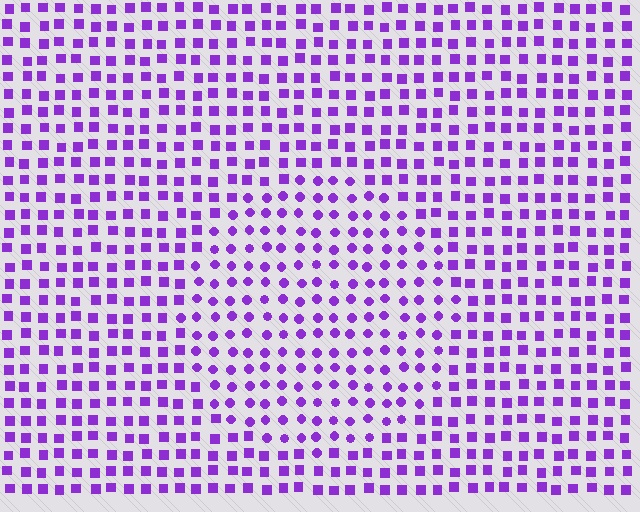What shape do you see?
I see a circle.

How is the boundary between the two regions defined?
The boundary is defined by a change in element shape: circles inside vs. squares outside. All elements share the same color and spacing.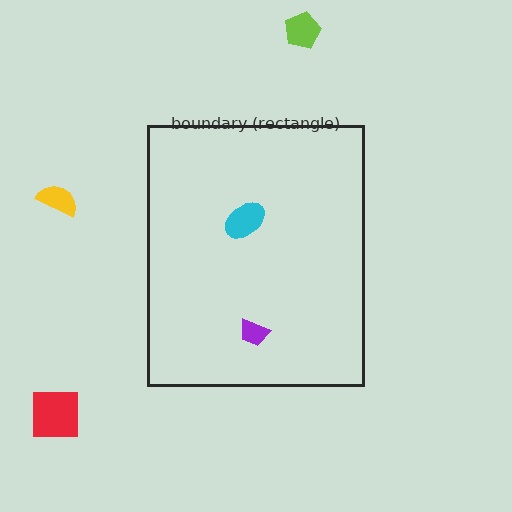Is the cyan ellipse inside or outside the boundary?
Inside.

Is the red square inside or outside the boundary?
Outside.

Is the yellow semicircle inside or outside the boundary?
Outside.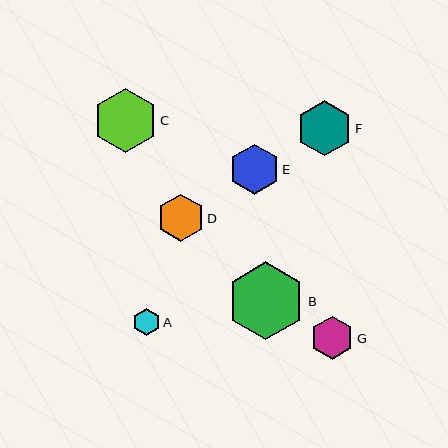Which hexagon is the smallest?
Hexagon A is the smallest with a size of approximately 27 pixels.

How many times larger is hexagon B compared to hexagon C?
Hexagon B is approximately 1.2 times the size of hexagon C.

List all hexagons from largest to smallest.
From largest to smallest: B, C, F, E, D, G, A.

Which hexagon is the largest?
Hexagon B is the largest with a size of approximately 78 pixels.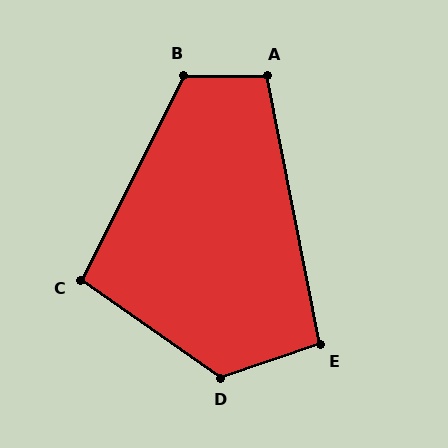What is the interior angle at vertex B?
Approximately 116 degrees (obtuse).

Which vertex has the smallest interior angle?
E, at approximately 98 degrees.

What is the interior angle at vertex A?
Approximately 102 degrees (obtuse).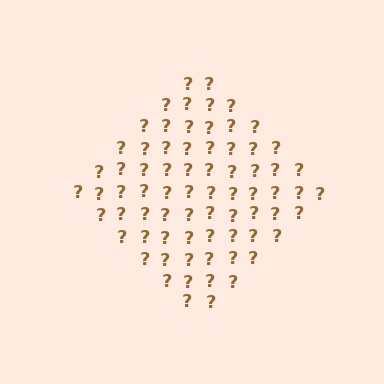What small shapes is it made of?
It is made of small question marks.